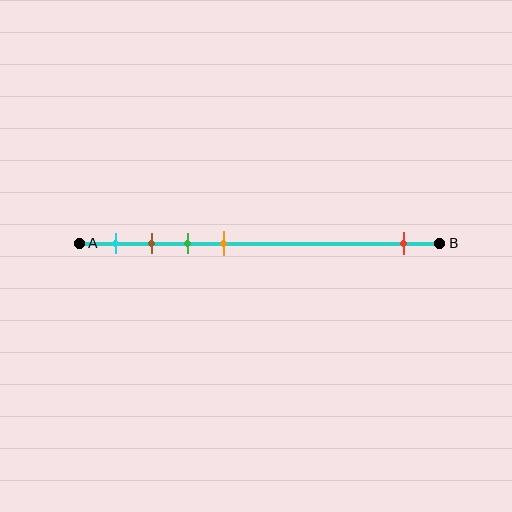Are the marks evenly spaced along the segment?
No, the marks are not evenly spaced.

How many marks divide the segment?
There are 5 marks dividing the segment.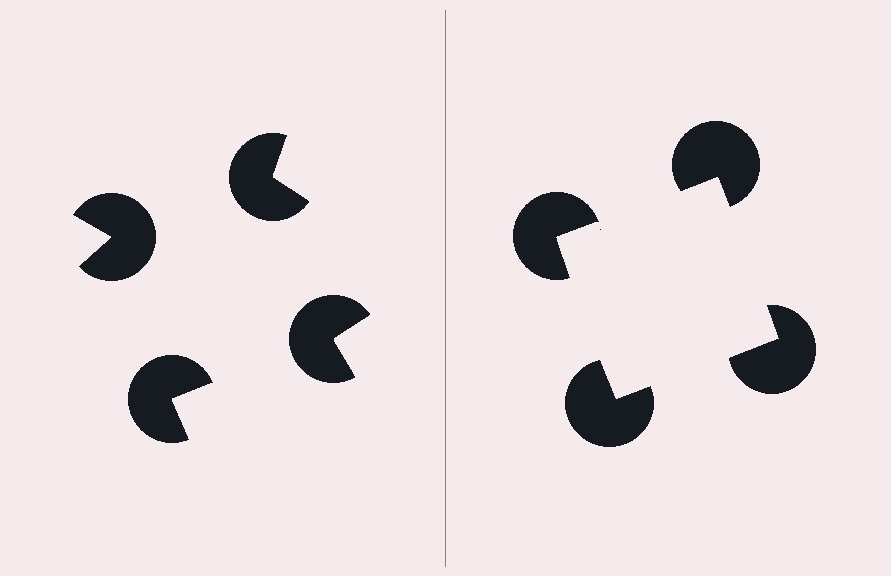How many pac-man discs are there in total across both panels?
8 — 4 on each side.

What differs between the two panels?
The pac-man discs are positioned identically on both sides; only the wedge orientations differ. On the right they align to a square; on the left they are misaligned.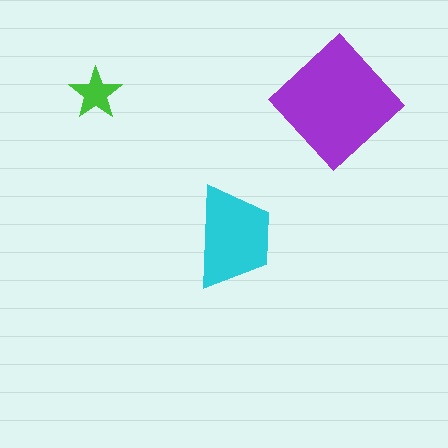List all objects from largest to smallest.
The purple diamond, the cyan trapezoid, the green star.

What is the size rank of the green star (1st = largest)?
3rd.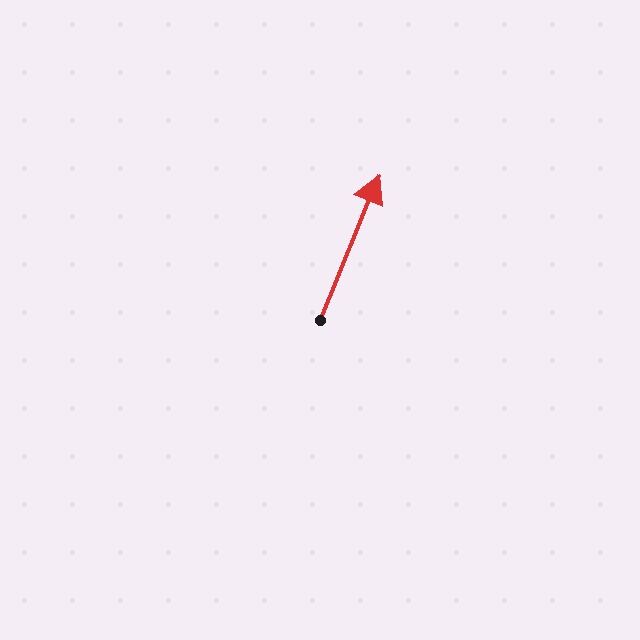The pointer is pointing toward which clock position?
Roughly 1 o'clock.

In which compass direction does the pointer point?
North.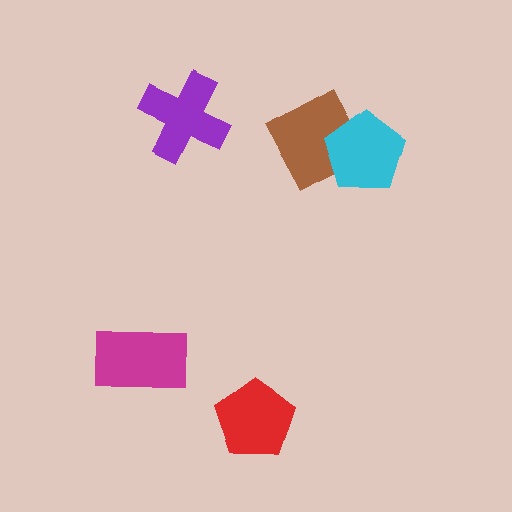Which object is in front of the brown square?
The cyan pentagon is in front of the brown square.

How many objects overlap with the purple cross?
0 objects overlap with the purple cross.